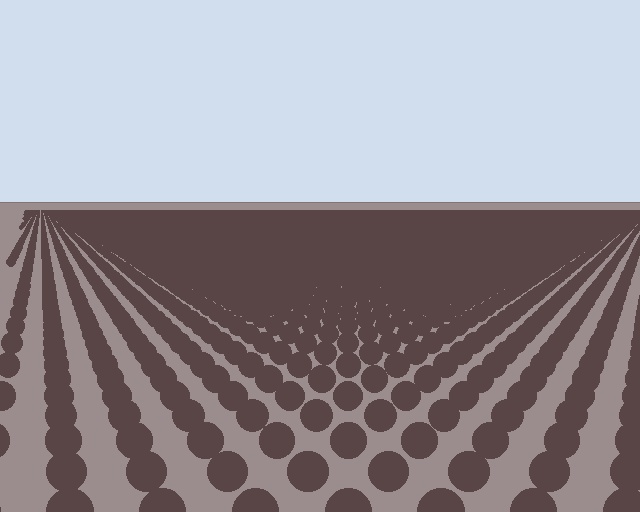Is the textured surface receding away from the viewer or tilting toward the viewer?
The surface is receding away from the viewer. Texture elements get smaller and denser toward the top.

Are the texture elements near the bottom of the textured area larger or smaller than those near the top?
Larger. Near the bottom, elements are closer to the viewer and appear at a bigger on-screen size.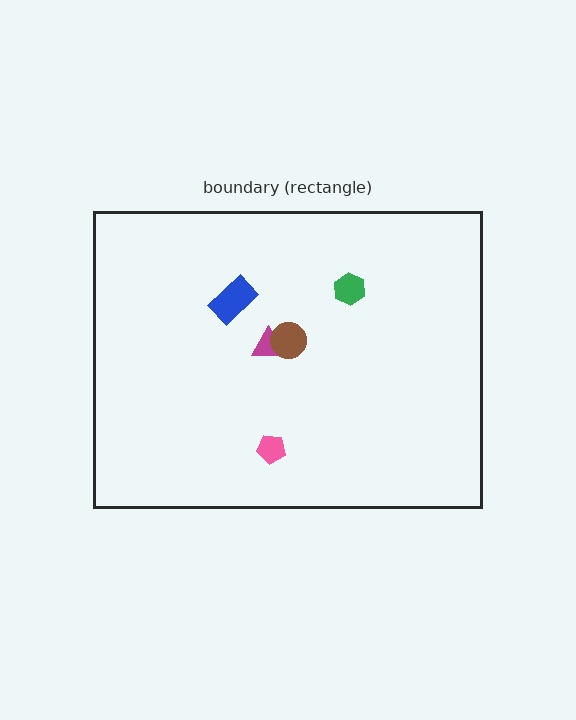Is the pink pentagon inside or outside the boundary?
Inside.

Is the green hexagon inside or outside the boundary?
Inside.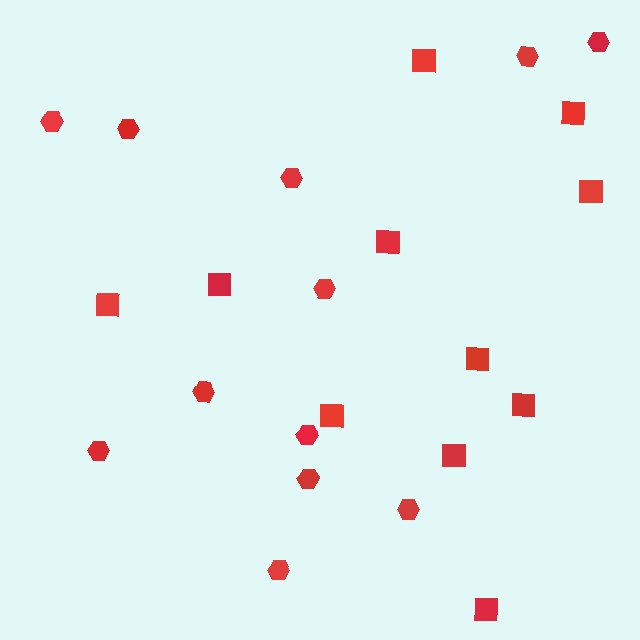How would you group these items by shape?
There are 2 groups: one group of squares (11) and one group of hexagons (12).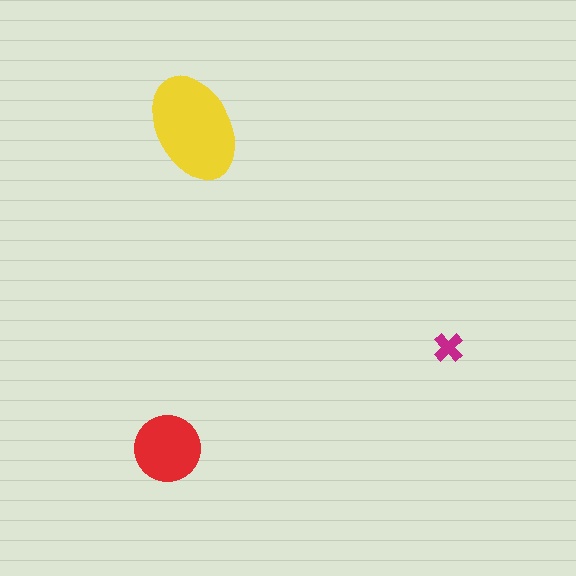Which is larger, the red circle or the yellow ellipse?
The yellow ellipse.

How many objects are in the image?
There are 3 objects in the image.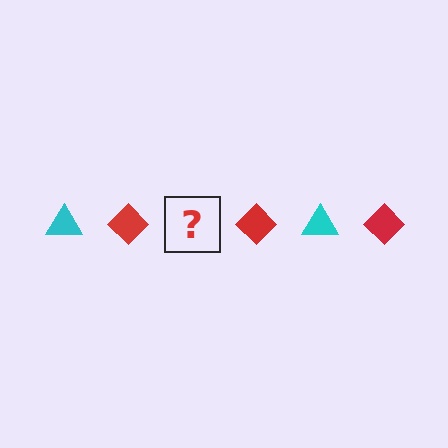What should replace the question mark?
The question mark should be replaced with a cyan triangle.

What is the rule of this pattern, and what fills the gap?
The rule is that the pattern alternates between cyan triangle and red diamond. The gap should be filled with a cyan triangle.